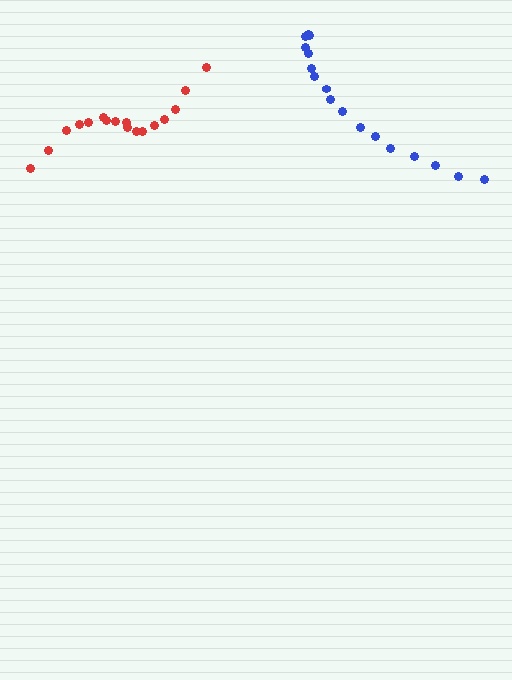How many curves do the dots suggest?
There are 2 distinct paths.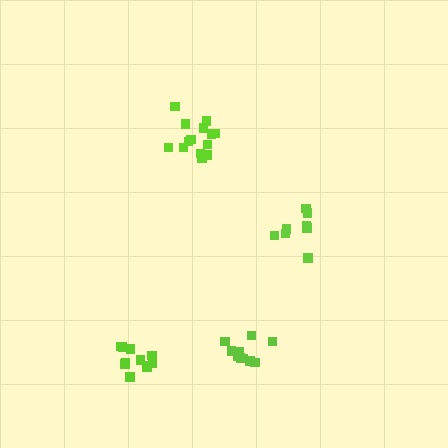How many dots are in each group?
Group 1: 14 dots, Group 2: 10 dots, Group 3: 8 dots, Group 4: 11 dots (43 total).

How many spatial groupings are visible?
There are 4 spatial groupings.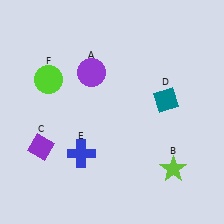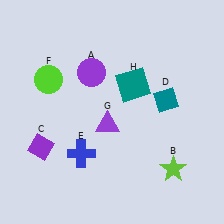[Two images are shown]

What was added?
A purple triangle (G), a teal square (H) were added in Image 2.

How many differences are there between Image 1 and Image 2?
There are 2 differences between the two images.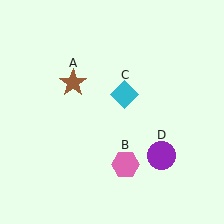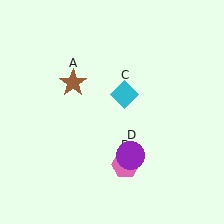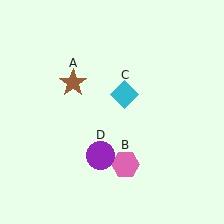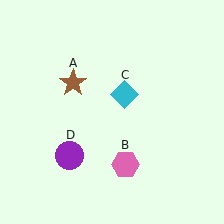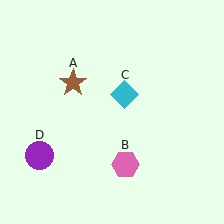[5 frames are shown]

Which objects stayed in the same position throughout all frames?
Brown star (object A) and pink hexagon (object B) and cyan diamond (object C) remained stationary.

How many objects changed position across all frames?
1 object changed position: purple circle (object D).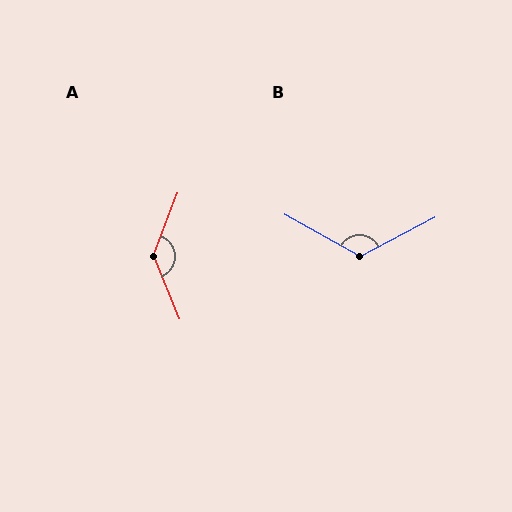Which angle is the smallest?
B, at approximately 123 degrees.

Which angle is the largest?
A, at approximately 137 degrees.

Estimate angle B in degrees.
Approximately 123 degrees.